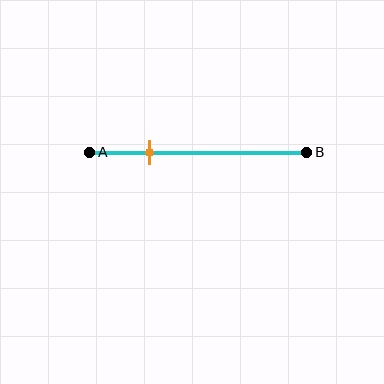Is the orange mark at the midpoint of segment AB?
No, the mark is at about 30% from A, not at the 50% midpoint.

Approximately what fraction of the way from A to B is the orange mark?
The orange mark is approximately 30% of the way from A to B.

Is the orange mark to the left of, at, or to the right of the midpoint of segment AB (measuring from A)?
The orange mark is to the left of the midpoint of segment AB.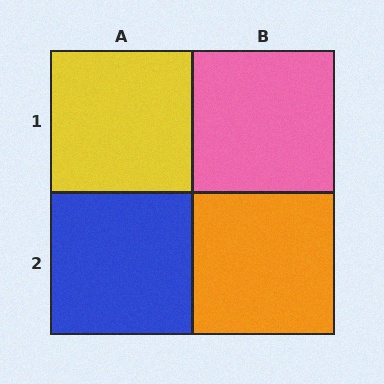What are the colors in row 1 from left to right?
Yellow, pink.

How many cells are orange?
1 cell is orange.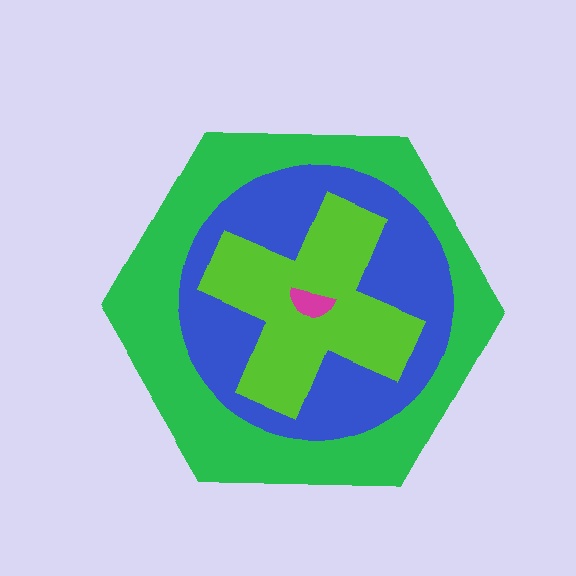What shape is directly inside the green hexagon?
The blue circle.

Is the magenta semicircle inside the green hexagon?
Yes.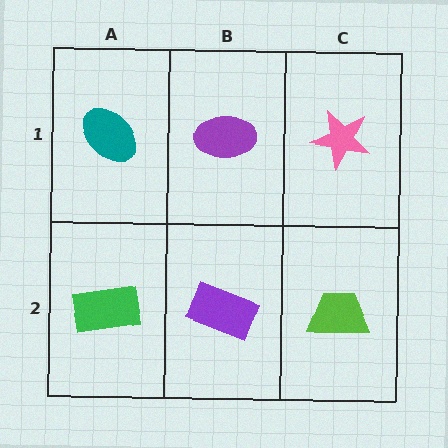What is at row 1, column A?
A teal ellipse.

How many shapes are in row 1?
3 shapes.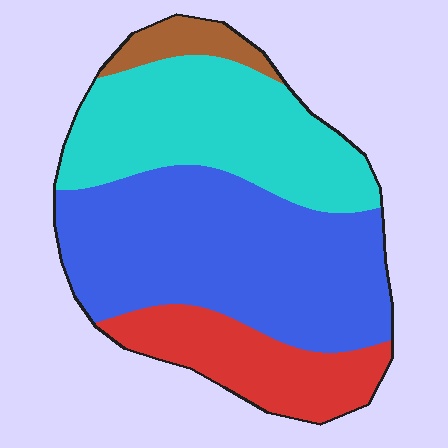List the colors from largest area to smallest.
From largest to smallest: blue, cyan, red, brown.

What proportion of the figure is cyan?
Cyan takes up between a quarter and a half of the figure.